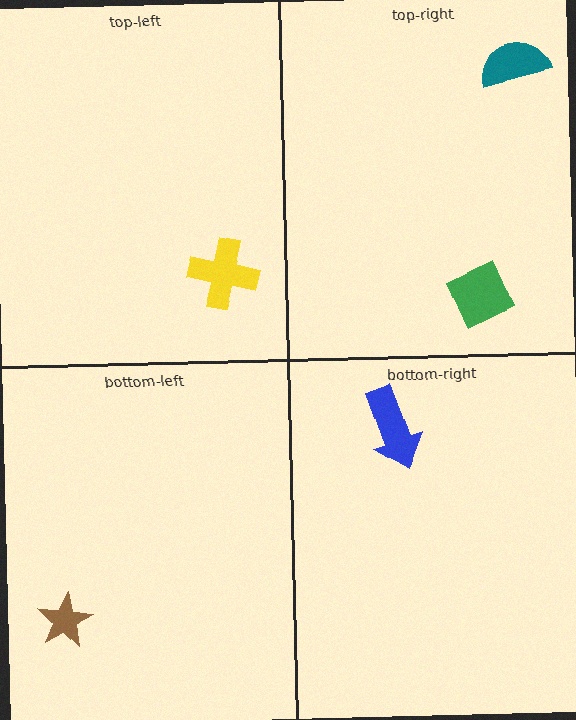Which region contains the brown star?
The bottom-left region.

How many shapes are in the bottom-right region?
1.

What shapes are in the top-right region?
The green diamond, the teal semicircle.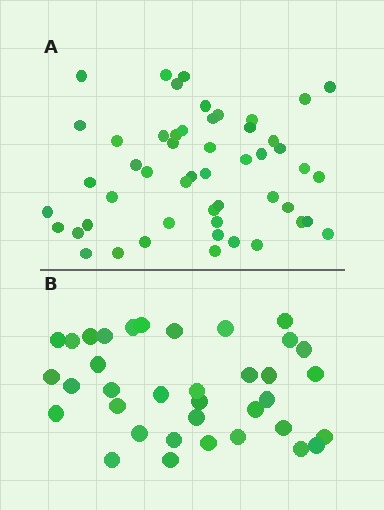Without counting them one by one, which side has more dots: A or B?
Region A (the top region) has more dots.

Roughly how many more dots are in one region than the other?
Region A has approximately 15 more dots than region B.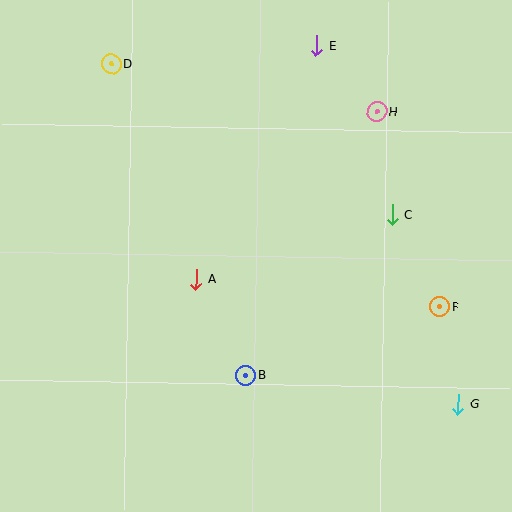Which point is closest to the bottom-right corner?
Point G is closest to the bottom-right corner.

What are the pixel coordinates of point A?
Point A is at (196, 279).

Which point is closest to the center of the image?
Point A at (196, 279) is closest to the center.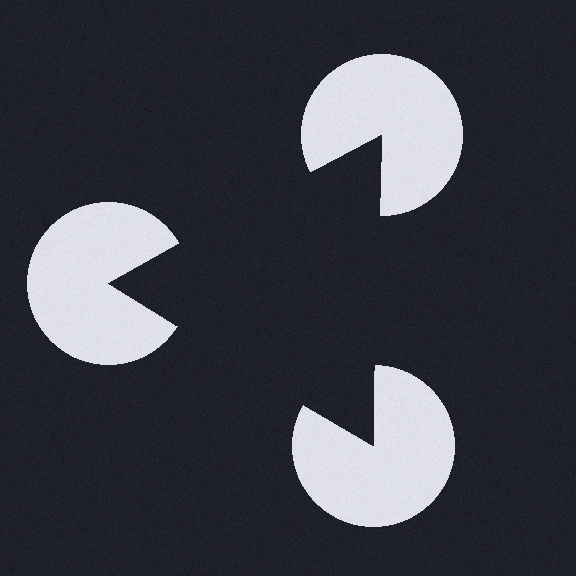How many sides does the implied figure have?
3 sides.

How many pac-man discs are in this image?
There are 3 — one at each vertex of the illusory triangle.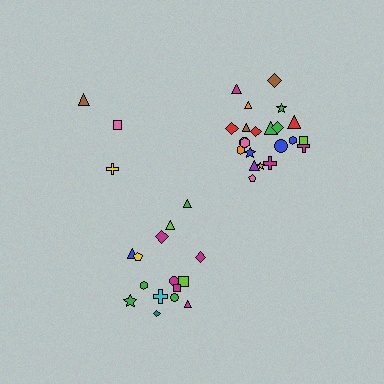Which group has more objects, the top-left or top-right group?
The top-right group.